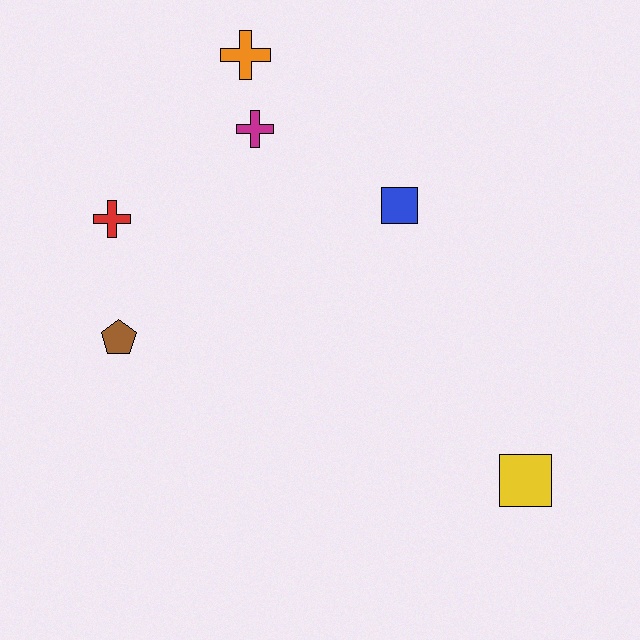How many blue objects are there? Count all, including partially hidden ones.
There is 1 blue object.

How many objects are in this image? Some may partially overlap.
There are 6 objects.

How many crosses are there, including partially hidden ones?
There are 3 crosses.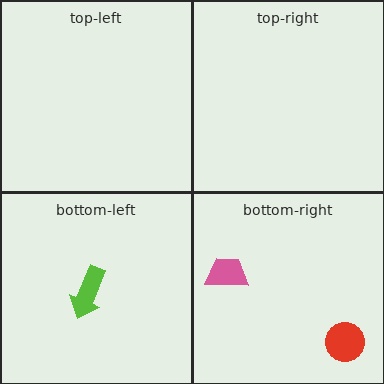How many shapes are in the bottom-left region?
1.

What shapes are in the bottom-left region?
The lime arrow.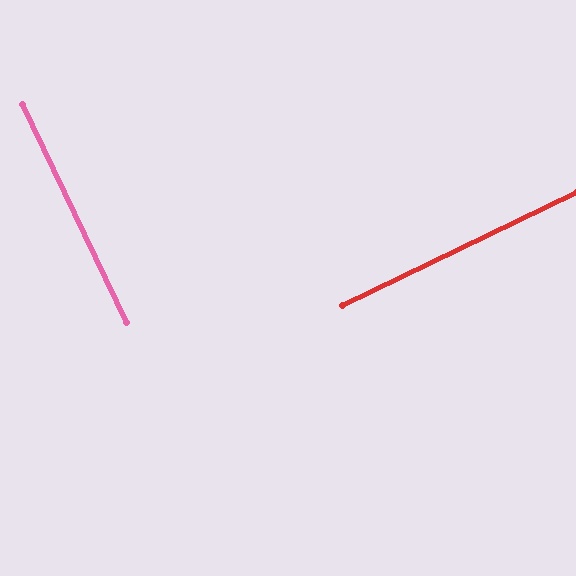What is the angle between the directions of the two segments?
Approximately 90 degrees.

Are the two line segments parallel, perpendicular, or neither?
Perpendicular — they meet at approximately 90°.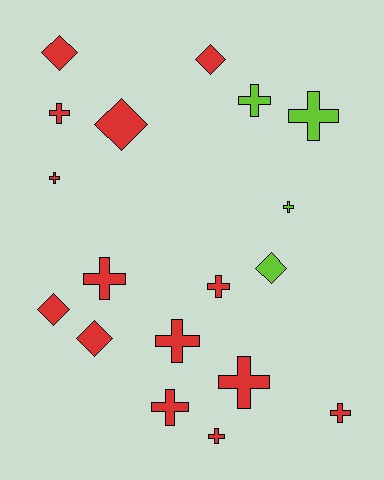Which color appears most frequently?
Red, with 14 objects.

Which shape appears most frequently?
Cross, with 12 objects.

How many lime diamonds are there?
There is 1 lime diamond.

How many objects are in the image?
There are 18 objects.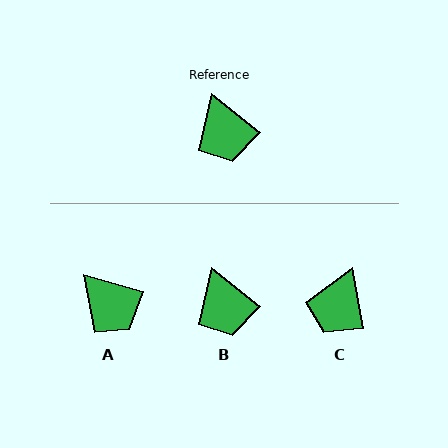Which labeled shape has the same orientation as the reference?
B.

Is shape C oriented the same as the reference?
No, it is off by about 41 degrees.